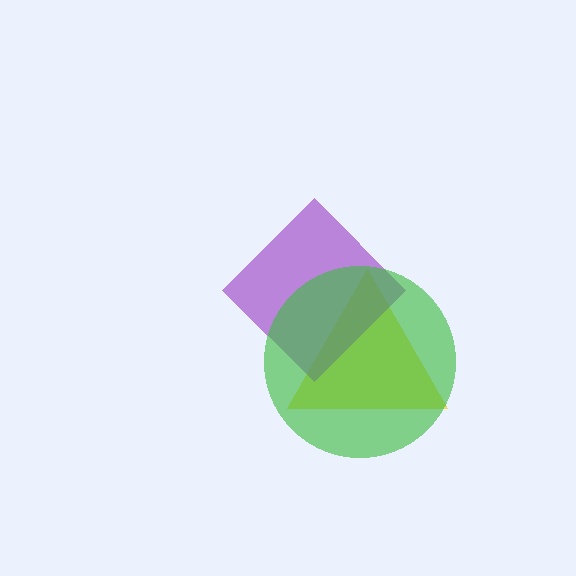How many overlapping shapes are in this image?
There are 3 overlapping shapes in the image.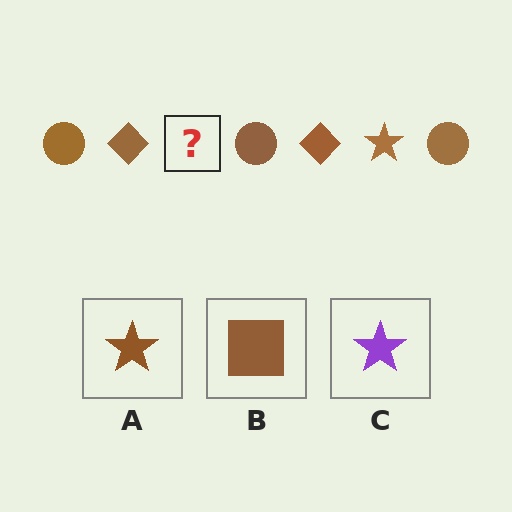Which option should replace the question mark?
Option A.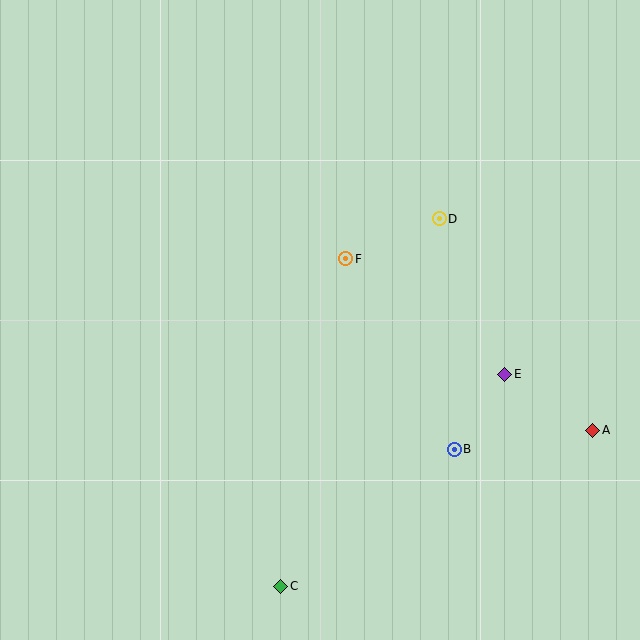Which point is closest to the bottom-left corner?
Point C is closest to the bottom-left corner.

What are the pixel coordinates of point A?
Point A is at (593, 430).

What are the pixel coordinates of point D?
Point D is at (439, 219).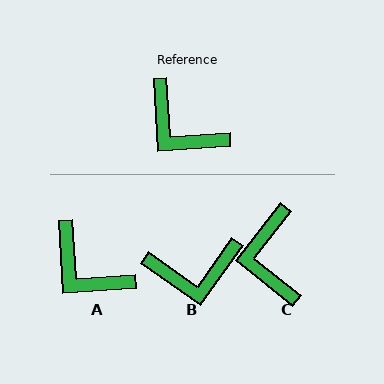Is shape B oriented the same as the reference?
No, it is off by about 51 degrees.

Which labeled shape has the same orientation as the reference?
A.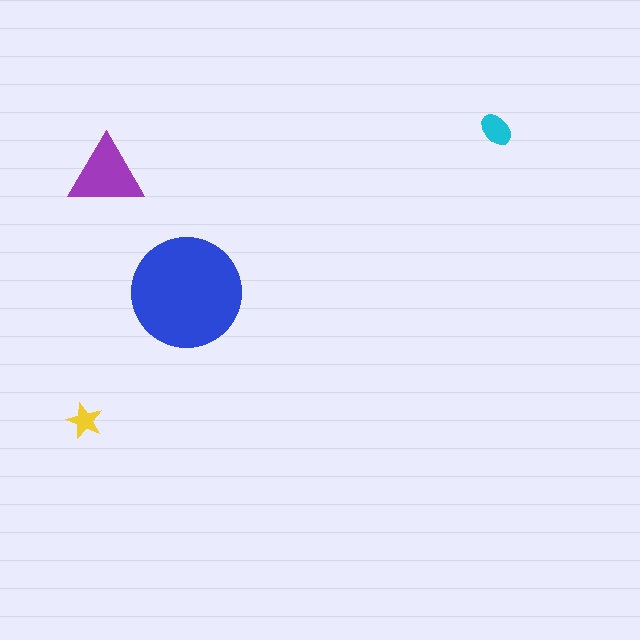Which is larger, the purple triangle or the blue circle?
The blue circle.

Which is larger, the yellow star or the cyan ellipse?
The cyan ellipse.